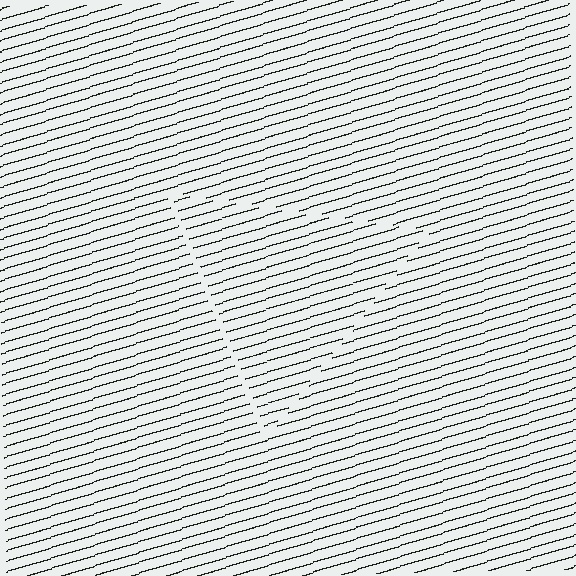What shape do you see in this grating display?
An illusory triangle. The interior of the shape contains the same grating, shifted by half a period — the contour is defined by the phase discontinuity where line-ends from the inner and outer gratings abut.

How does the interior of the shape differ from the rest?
The interior of the shape contains the same grating, shifted by half a period — the contour is defined by the phase discontinuity where line-ends from the inner and outer gratings abut.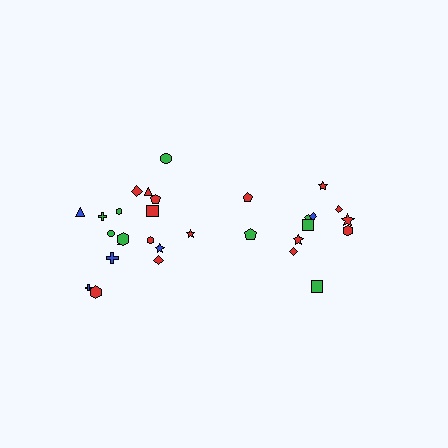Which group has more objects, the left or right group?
The left group.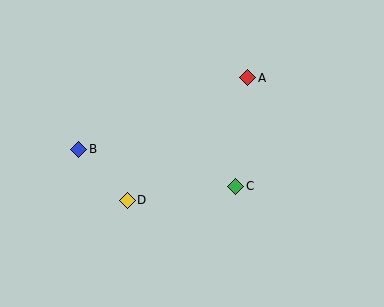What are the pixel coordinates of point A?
Point A is at (248, 78).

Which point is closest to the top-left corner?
Point B is closest to the top-left corner.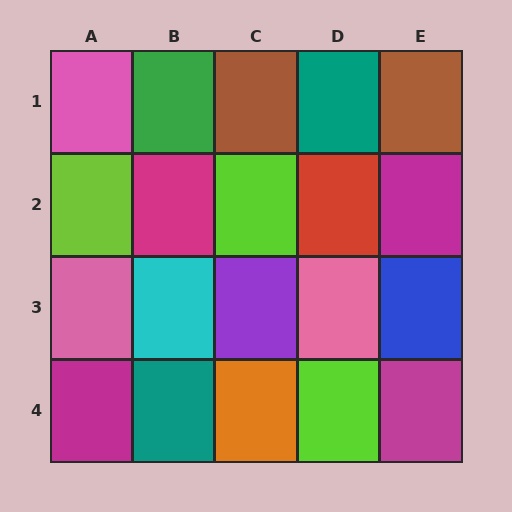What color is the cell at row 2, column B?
Magenta.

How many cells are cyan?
1 cell is cyan.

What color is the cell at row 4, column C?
Orange.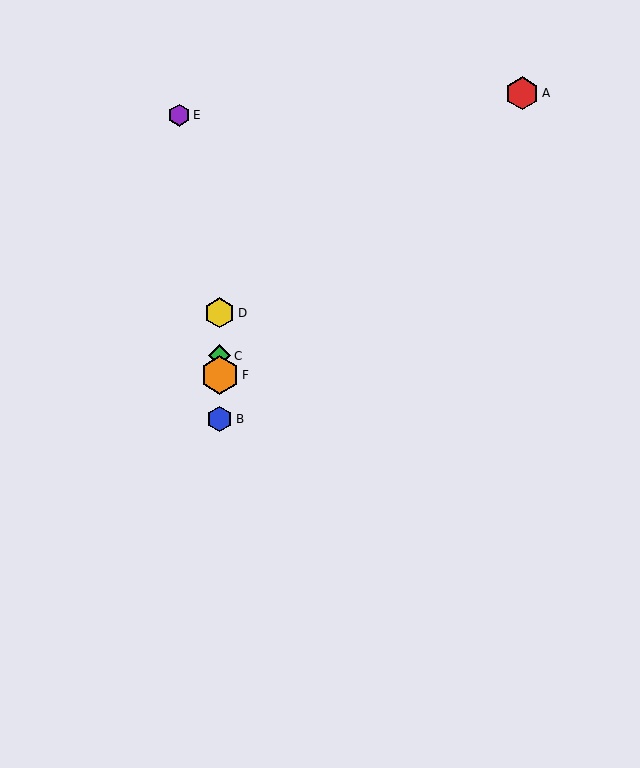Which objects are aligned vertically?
Objects B, C, D, F are aligned vertically.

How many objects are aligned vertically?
4 objects (B, C, D, F) are aligned vertically.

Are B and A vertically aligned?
No, B is at x≈220 and A is at x≈522.